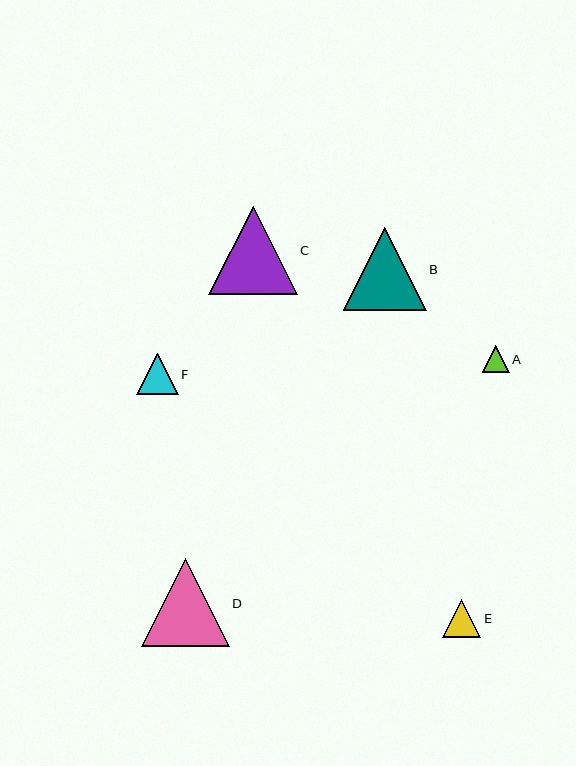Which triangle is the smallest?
Triangle A is the smallest with a size of approximately 27 pixels.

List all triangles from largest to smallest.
From largest to smallest: C, D, B, F, E, A.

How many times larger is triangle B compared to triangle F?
Triangle B is approximately 2.0 times the size of triangle F.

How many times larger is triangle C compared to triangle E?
Triangle C is approximately 2.3 times the size of triangle E.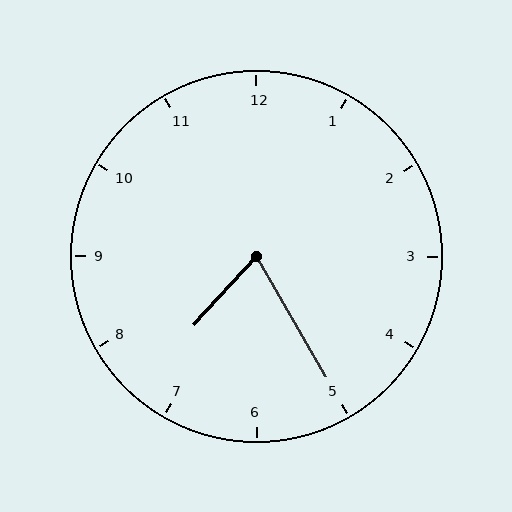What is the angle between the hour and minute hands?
Approximately 72 degrees.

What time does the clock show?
7:25.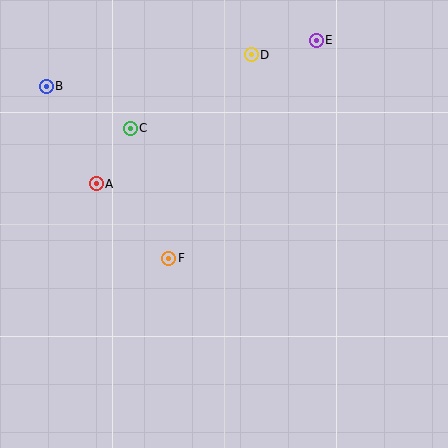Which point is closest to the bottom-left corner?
Point F is closest to the bottom-left corner.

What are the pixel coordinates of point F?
Point F is at (169, 258).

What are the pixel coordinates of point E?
Point E is at (316, 40).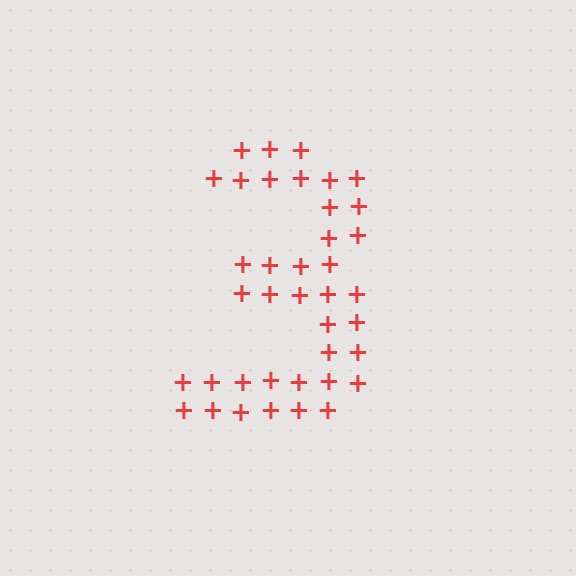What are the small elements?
The small elements are plus signs.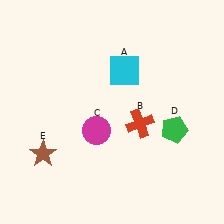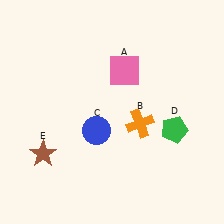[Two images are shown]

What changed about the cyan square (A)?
In Image 1, A is cyan. In Image 2, it changed to pink.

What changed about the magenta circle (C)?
In Image 1, C is magenta. In Image 2, it changed to blue.